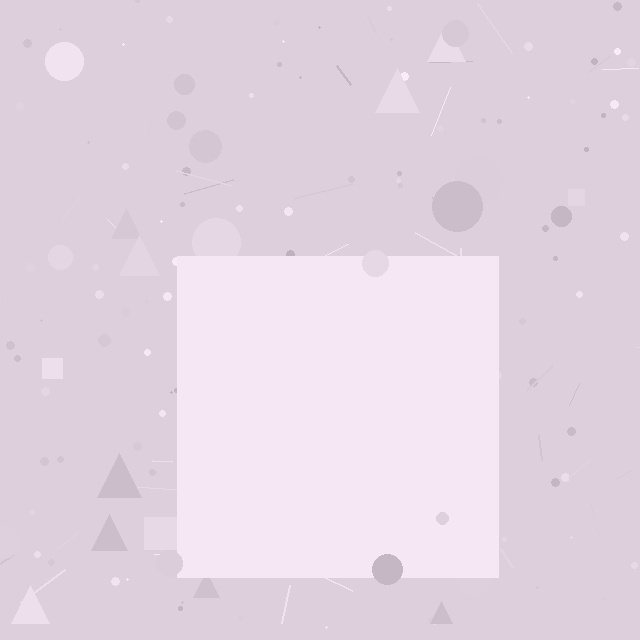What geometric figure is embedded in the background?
A square is embedded in the background.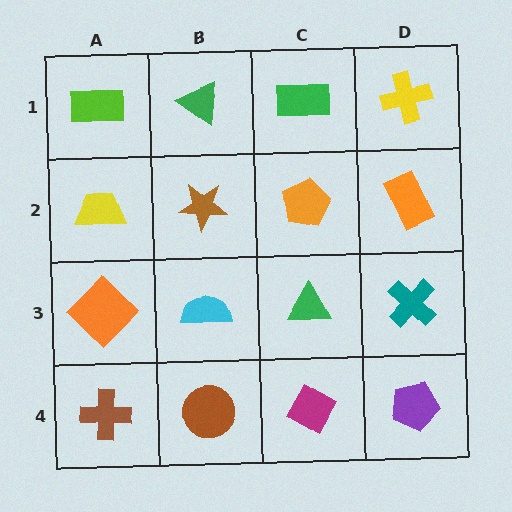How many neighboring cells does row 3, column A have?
3.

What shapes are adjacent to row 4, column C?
A green triangle (row 3, column C), a brown circle (row 4, column B), a purple pentagon (row 4, column D).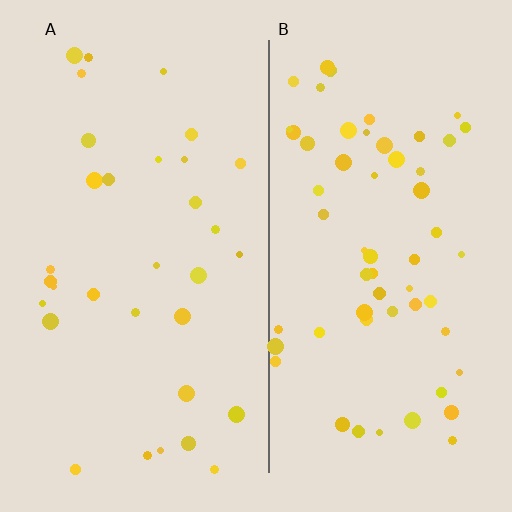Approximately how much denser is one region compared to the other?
Approximately 1.8× — region B over region A.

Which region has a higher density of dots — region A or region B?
B (the right).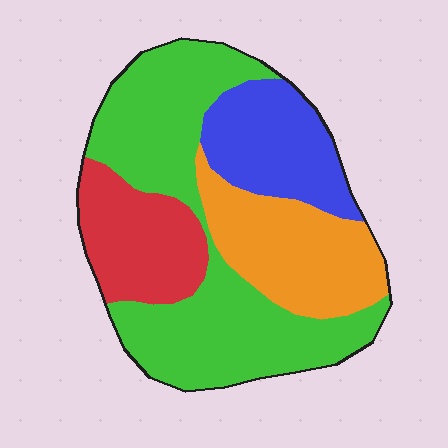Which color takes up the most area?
Green, at roughly 45%.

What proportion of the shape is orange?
Orange covers 21% of the shape.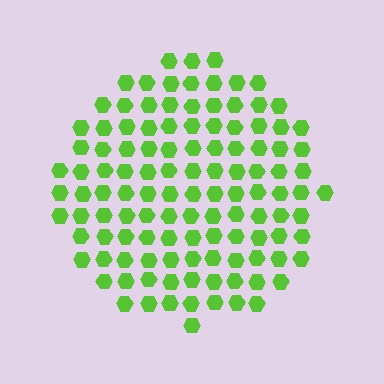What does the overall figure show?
The overall figure shows a circle.